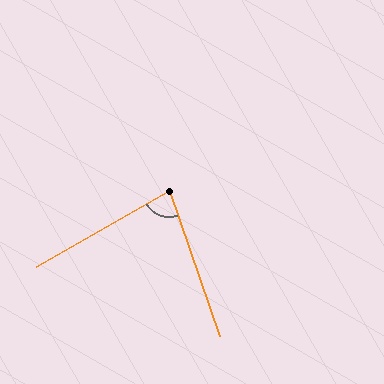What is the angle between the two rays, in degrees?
Approximately 79 degrees.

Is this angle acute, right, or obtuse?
It is acute.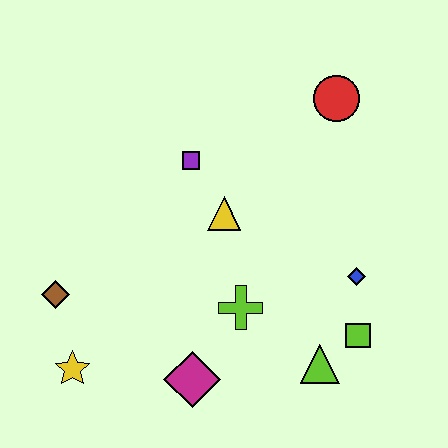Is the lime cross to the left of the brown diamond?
No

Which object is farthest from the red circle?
The yellow star is farthest from the red circle.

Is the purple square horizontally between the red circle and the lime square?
No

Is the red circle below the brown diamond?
No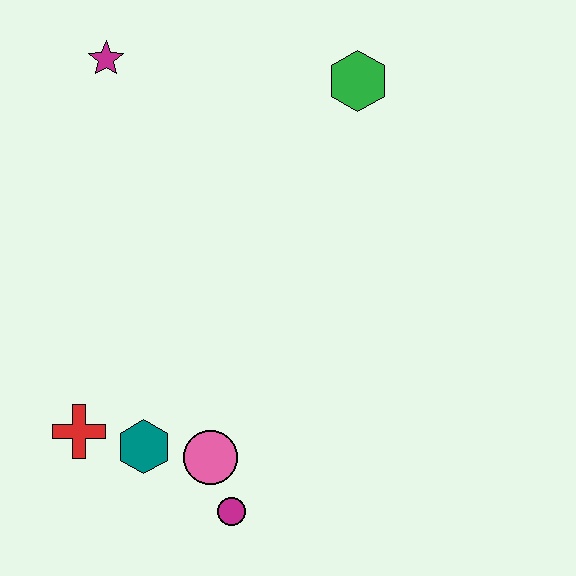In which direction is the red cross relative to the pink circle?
The red cross is to the left of the pink circle.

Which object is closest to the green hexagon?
The magenta star is closest to the green hexagon.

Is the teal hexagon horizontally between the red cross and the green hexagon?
Yes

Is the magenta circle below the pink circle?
Yes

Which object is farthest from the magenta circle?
The magenta star is farthest from the magenta circle.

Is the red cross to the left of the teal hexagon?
Yes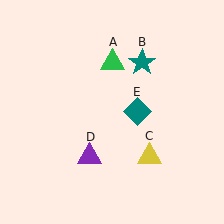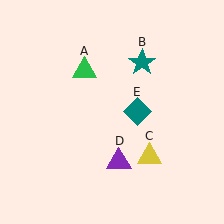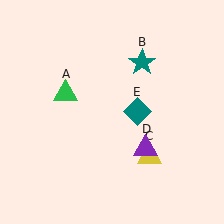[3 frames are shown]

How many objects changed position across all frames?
2 objects changed position: green triangle (object A), purple triangle (object D).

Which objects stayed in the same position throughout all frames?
Teal star (object B) and yellow triangle (object C) and teal diamond (object E) remained stationary.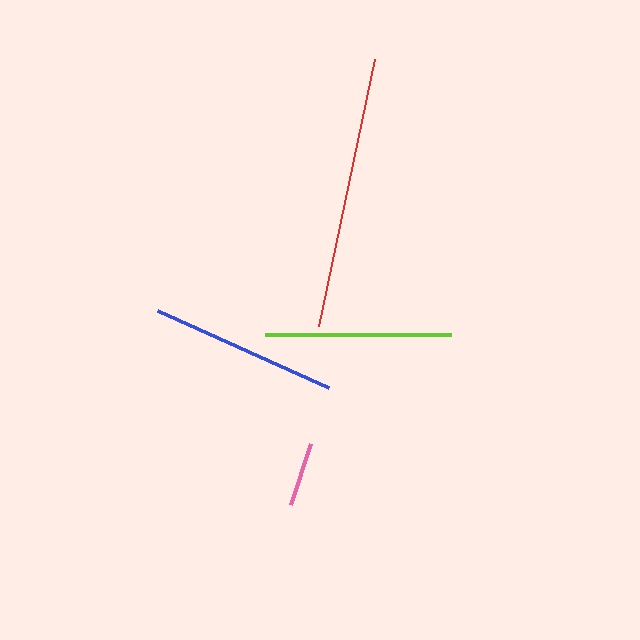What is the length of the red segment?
The red segment is approximately 272 pixels long.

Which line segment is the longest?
The red line is the longest at approximately 272 pixels.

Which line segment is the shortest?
The pink line is the shortest at approximately 64 pixels.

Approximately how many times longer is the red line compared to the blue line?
The red line is approximately 1.5 times the length of the blue line.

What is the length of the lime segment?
The lime segment is approximately 186 pixels long.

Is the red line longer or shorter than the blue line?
The red line is longer than the blue line.